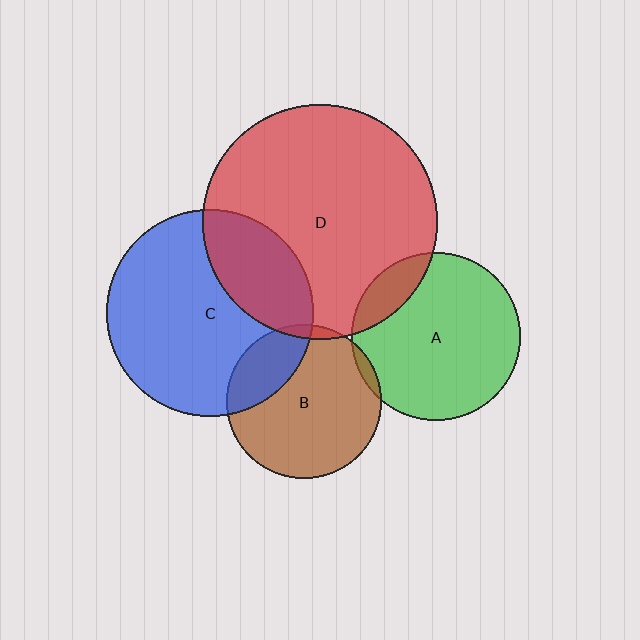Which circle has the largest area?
Circle D (red).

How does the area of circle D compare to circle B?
Approximately 2.3 times.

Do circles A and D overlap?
Yes.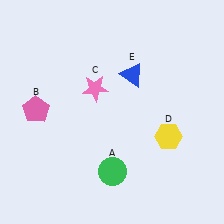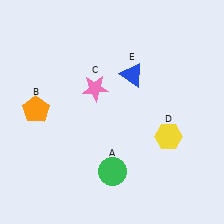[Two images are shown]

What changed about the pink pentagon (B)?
In Image 1, B is pink. In Image 2, it changed to orange.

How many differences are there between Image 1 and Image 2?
There is 1 difference between the two images.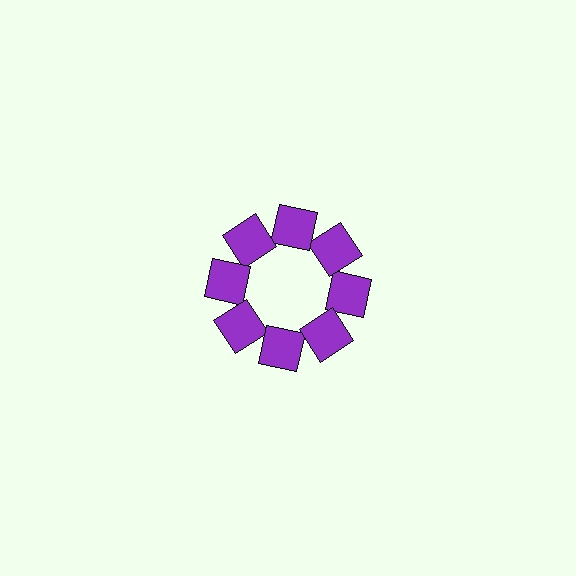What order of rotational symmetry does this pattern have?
This pattern has 8-fold rotational symmetry.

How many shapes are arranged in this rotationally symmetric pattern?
There are 8 shapes, arranged in 8 groups of 1.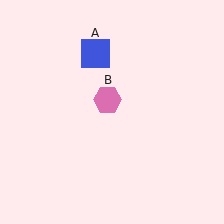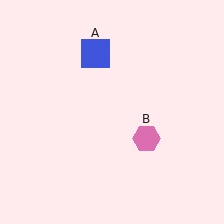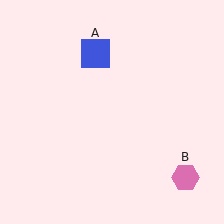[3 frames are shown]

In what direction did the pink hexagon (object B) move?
The pink hexagon (object B) moved down and to the right.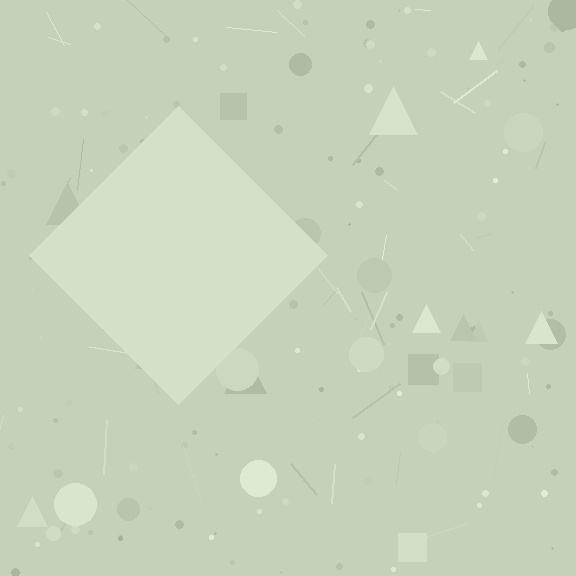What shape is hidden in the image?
A diamond is hidden in the image.